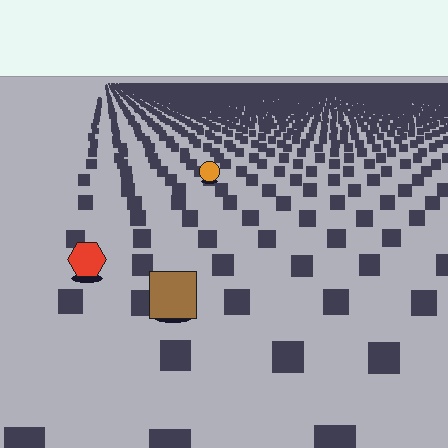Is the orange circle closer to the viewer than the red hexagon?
No. The red hexagon is closer — you can tell from the texture gradient: the ground texture is coarser near it.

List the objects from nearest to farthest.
From nearest to farthest: the brown square, the red hexagon, the orange circle.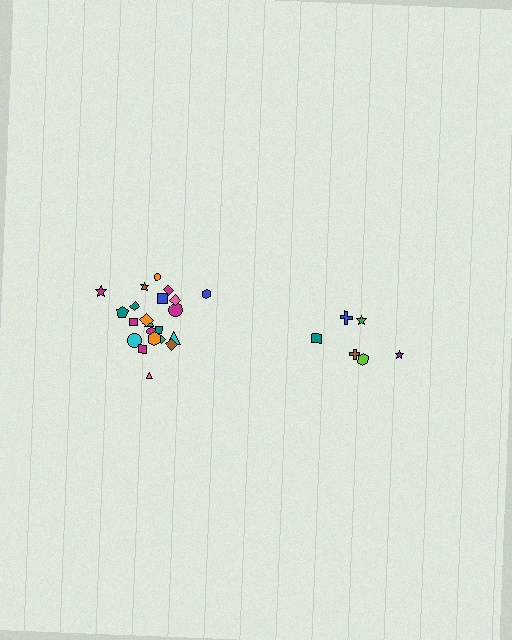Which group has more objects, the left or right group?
The left group.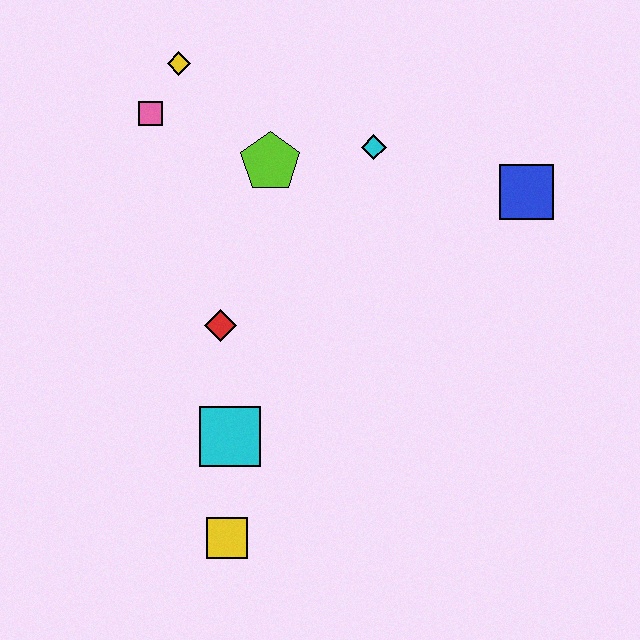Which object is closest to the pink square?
The yellow diamond is closest to the pink square.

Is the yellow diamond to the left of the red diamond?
Yes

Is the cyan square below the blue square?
Yes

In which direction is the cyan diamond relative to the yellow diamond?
The cyan diamond is to the right of the yellow diamond.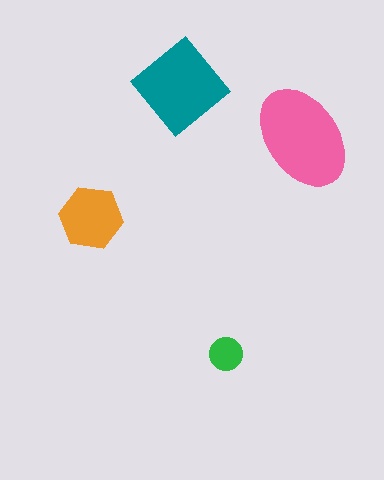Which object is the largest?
The pink ellipse.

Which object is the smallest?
The green circle.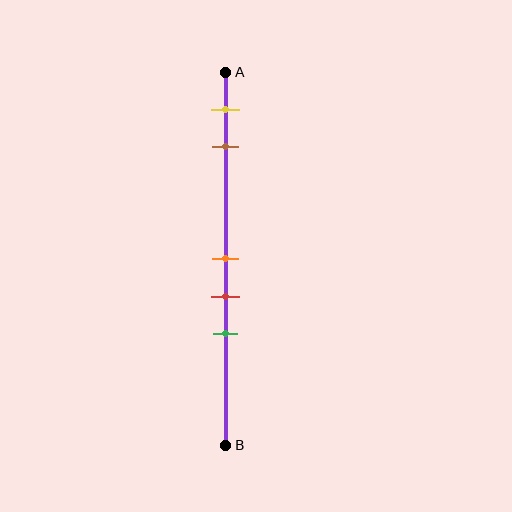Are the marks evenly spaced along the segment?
No, the marks are not evenly spaced.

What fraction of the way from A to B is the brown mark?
The brown mark is approximately 20% (0.2) of the way from A to B.